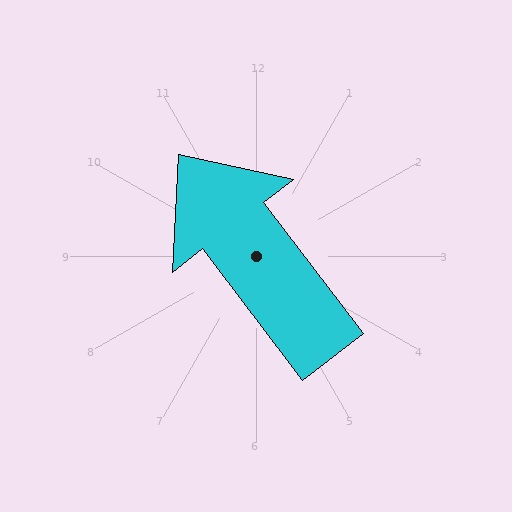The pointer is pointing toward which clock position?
Roughly 11 o'clock.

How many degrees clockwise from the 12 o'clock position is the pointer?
Approximately 323 degrees.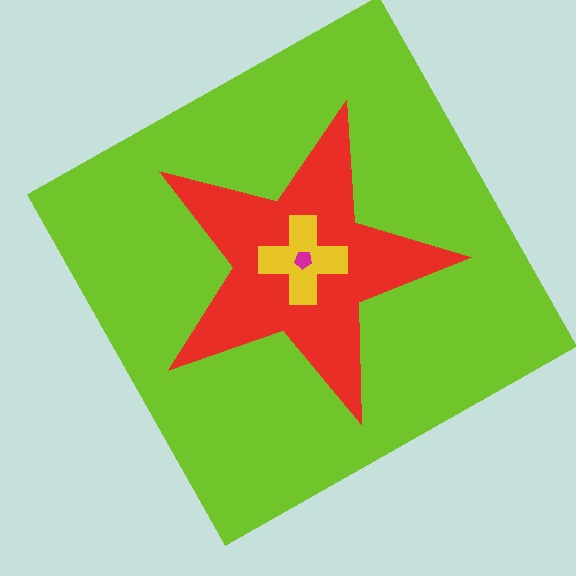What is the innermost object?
The magenta pentagon.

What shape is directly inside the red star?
The yellow cross.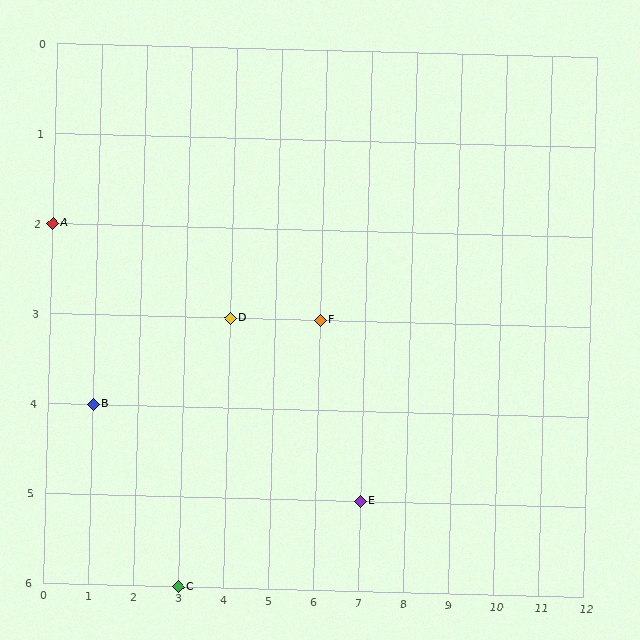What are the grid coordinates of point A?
Point A is at grid coordinates (0, 2).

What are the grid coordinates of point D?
Point D is at grid coordinates (4, 3).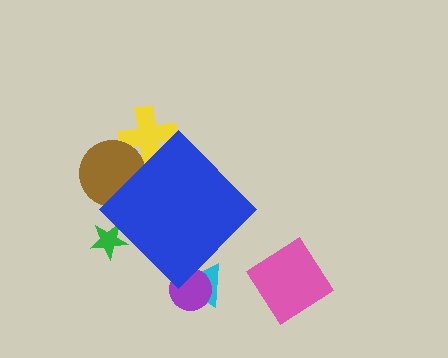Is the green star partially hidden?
Yes, the green star is partially hidden behind the blue diamond.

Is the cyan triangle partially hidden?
Yes, the cyan triangle is partially hidden behind the blue diamond.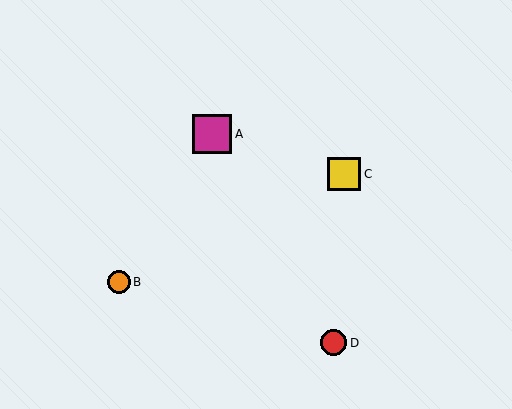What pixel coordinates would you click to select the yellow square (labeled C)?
Click at (344, 174) to select the yellow square C.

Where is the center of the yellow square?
The center of the yellow square is at (344, 174).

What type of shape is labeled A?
Shape A is a magenta square.